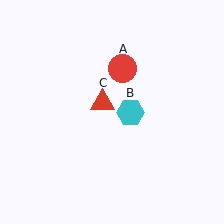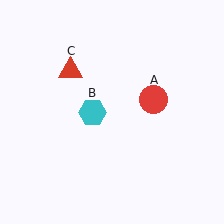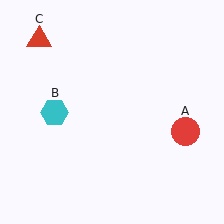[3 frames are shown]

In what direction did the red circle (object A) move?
The red circle (object A) moved down and to the right.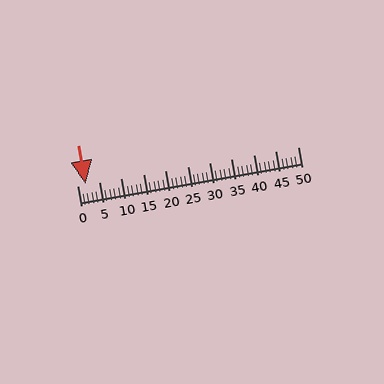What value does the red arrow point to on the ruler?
The red arrow points to approximately 2.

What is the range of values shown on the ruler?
The ruler shows values from 0 to 50.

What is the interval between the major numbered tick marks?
The major tick marks are spaced 5 units apart.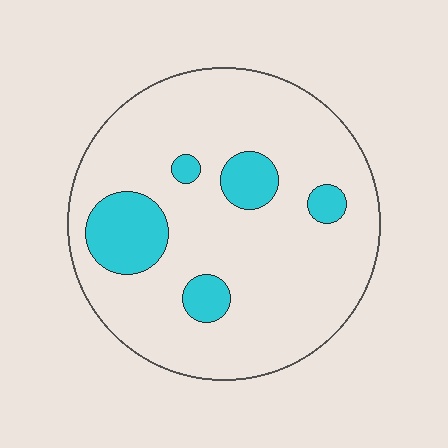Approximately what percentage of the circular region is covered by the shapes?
Approximately 15%.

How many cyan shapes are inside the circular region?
5.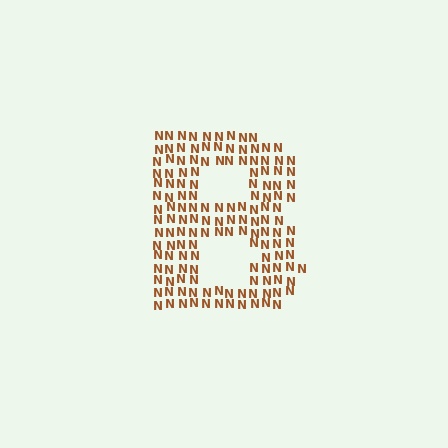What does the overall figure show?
The overall figure shows the letter B.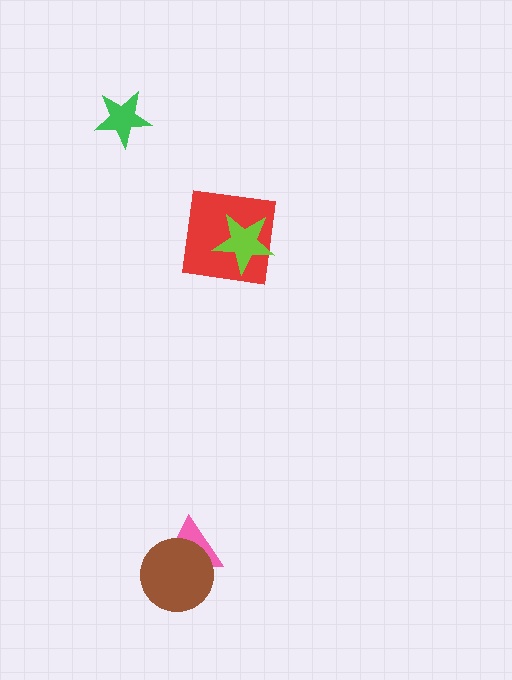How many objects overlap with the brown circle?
1 object overlaps with the brown circle.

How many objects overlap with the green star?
0 objects overlap with the green star.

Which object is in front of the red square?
The lime star is in front of the red square.